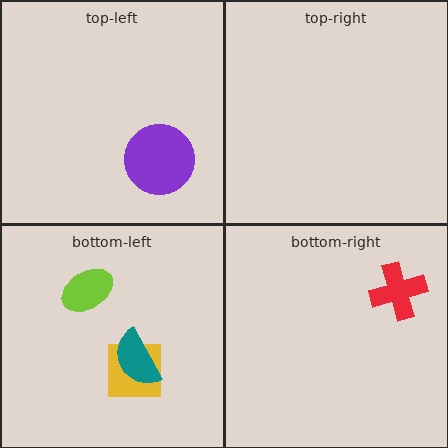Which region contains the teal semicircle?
The bottom-left region.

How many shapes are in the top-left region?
1.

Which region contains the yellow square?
The bottom-left region.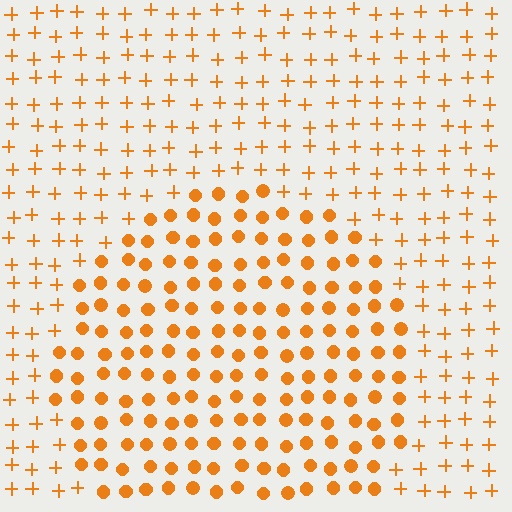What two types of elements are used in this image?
The image uses circles inside the circle region and plus signs outside it.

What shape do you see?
I see a circle.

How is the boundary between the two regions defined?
The boundary is defined by a change in element shape: circles inside vs. plus signs outside. All elements share the same color and spacing.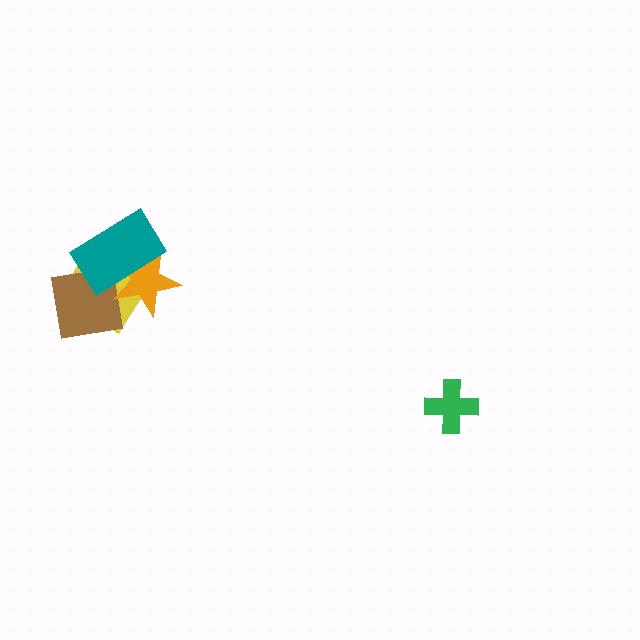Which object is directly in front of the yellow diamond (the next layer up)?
The brown square is directly in front of the yellow diamond.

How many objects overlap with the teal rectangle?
3 objects overlap with the teal rectangle.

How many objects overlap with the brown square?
2 objects overlap with the brown square.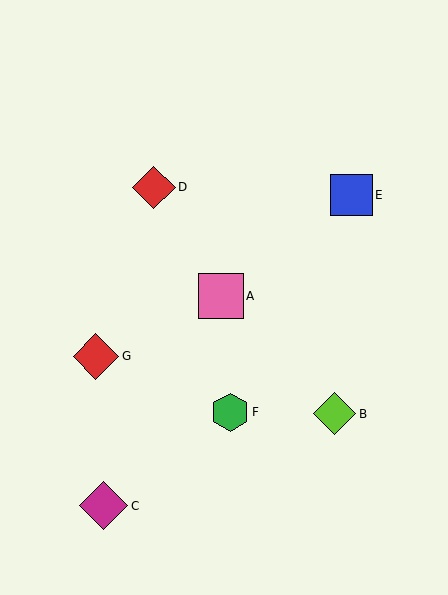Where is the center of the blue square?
The center of the blue square is at (352, 195).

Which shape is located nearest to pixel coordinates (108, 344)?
The red diamond (labeled G) at (96, 356) is nearest to that location.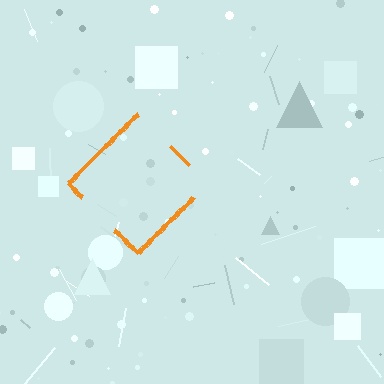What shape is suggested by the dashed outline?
The dashed outline suggests a diamond.